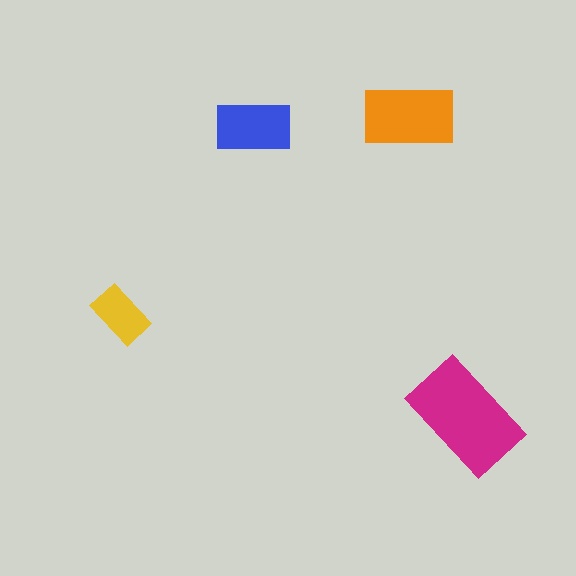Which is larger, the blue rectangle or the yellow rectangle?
The blue one.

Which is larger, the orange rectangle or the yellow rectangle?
The orange one.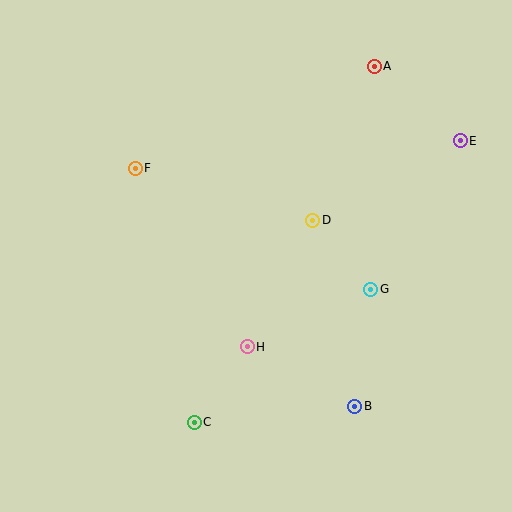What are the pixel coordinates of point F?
Point F is at (135, 168).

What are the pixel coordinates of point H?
Point H is at (247, 347).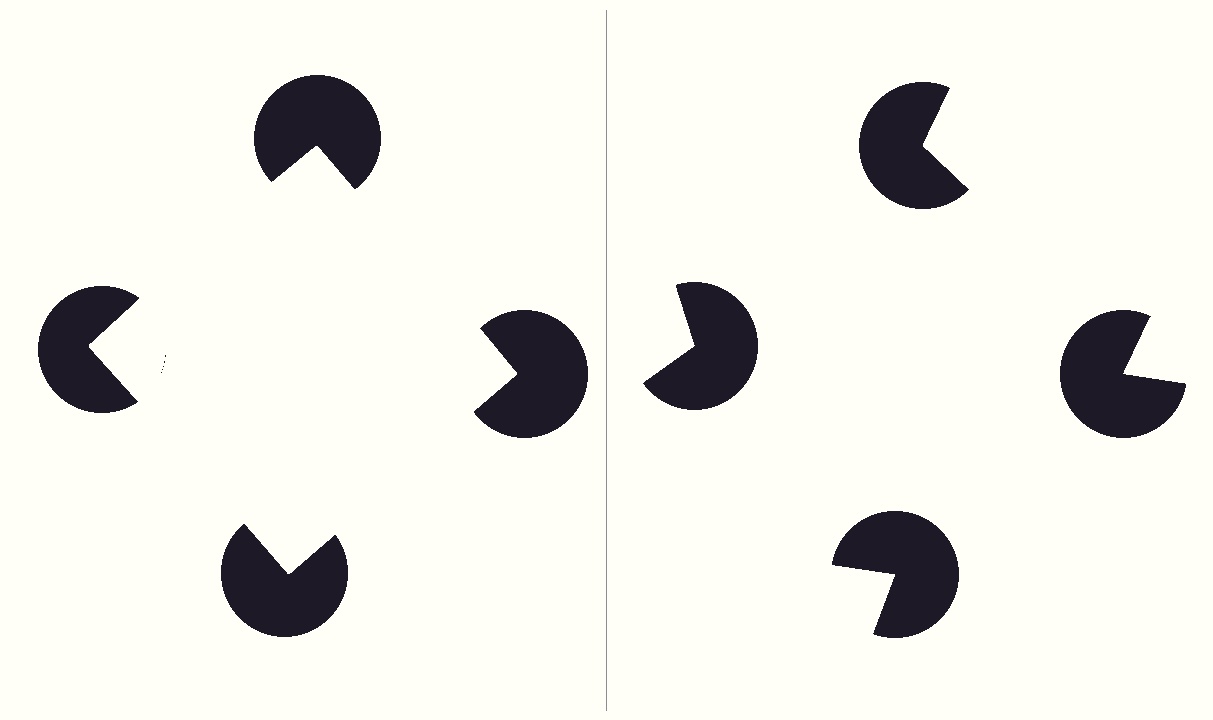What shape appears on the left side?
An illusory square.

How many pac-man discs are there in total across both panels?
8 — 4 on each side.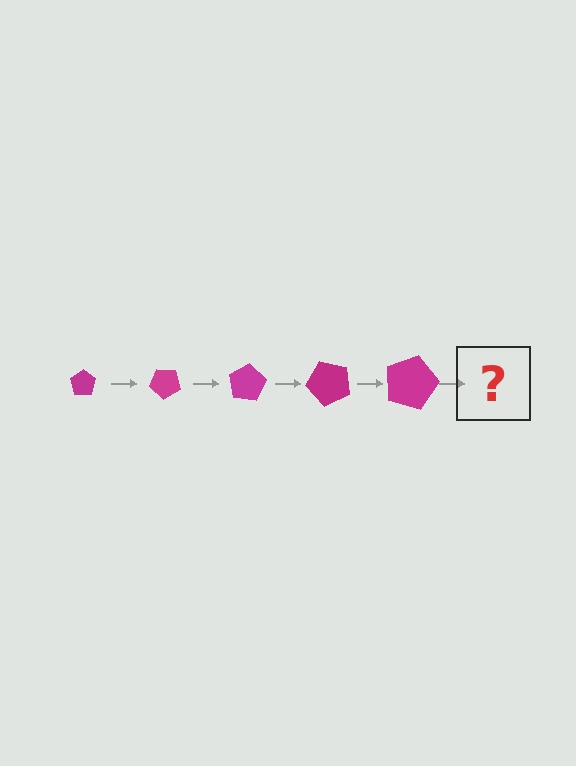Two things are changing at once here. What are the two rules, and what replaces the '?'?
The two rules are that the pentagon grows larger each step and it rotates 40 degrees each step. The '?' should be a pentagon, larger than the previous one and rotated 200 degrees from the start.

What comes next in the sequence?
The next element should be a pentagon, larger than the previous one and rotated 200 degrees from the start.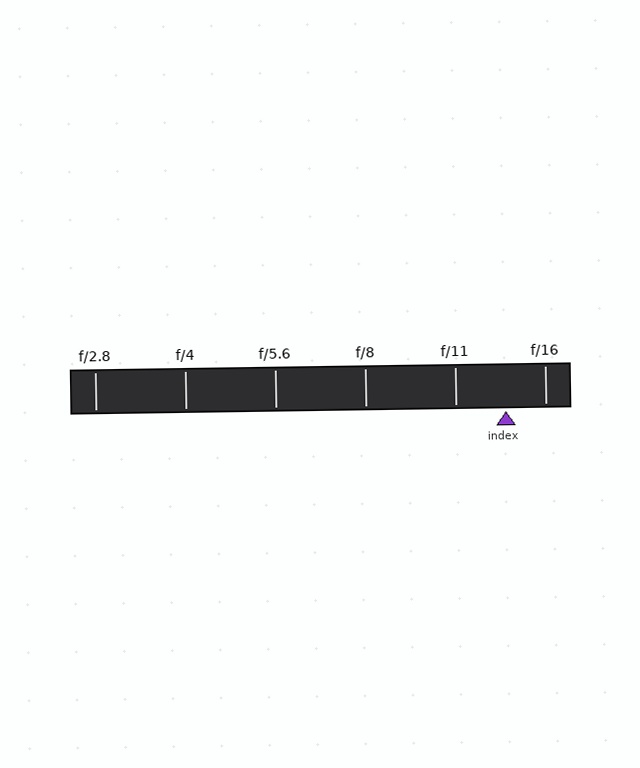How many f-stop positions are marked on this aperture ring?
There are 6 f-stop positions marked.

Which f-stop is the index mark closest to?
The index mark is closest to f/16.